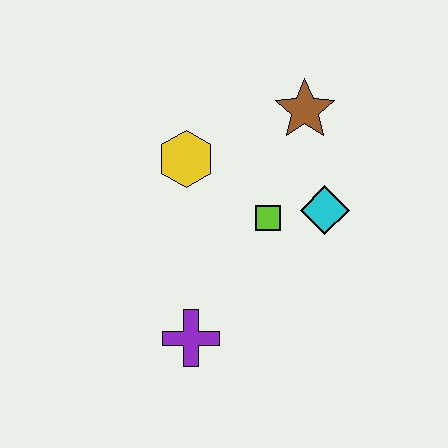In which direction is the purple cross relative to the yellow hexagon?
The purple cross is below the yellow hexagon.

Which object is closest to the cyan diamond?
The lime square is closest to the cyan diamond.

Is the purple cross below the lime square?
Yes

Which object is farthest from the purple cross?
The brown star is farthest from the purple cross.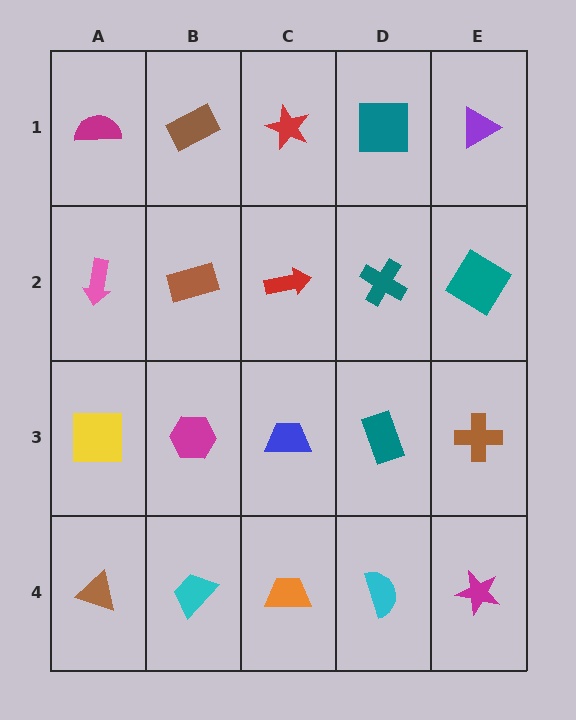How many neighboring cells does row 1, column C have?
3.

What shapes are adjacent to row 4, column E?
A brown cross (row 3, column E), a cyan semicircle (row 4, column D).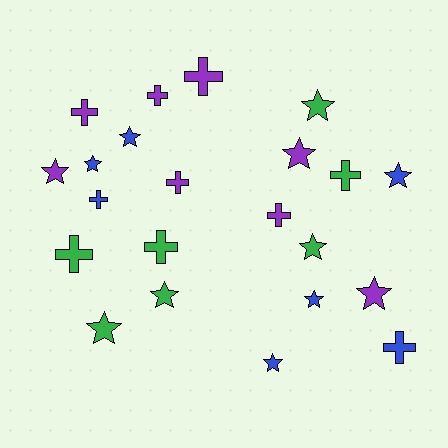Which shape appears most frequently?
Star, with 12 objects.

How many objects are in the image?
There are 22 objects.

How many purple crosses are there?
There are 5 purple crosses.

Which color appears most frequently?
Purple, with 8 objects.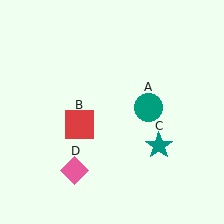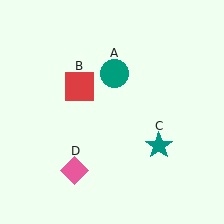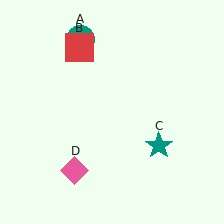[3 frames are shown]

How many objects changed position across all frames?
2 objects changed position: teal circle (object A), red square (object B).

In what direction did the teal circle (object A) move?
The teal circle (object A) moved up and to the left.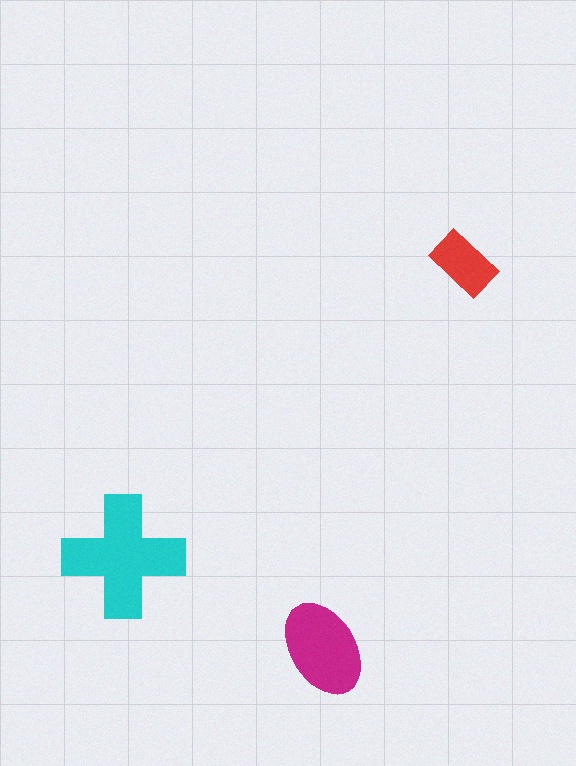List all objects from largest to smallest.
The cyan cross, the magenta ellipse, the red rectangle.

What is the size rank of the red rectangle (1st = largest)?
3rd.